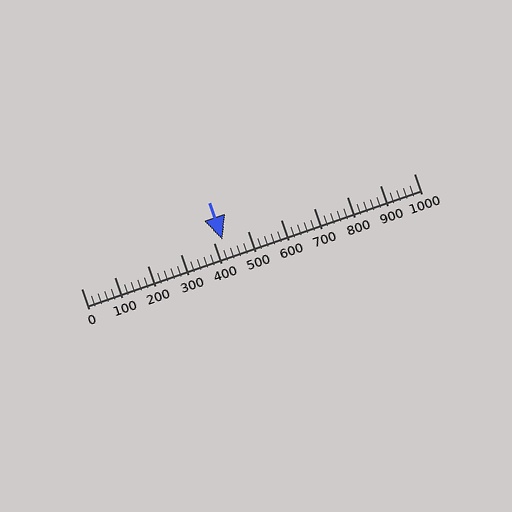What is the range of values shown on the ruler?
The ruler shows values from 0 to 1000.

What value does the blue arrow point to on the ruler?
The blue arrow points to approximately 424.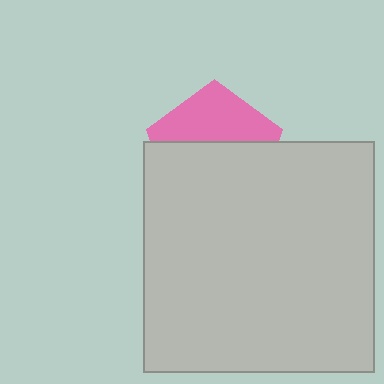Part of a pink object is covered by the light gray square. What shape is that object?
It is a pentagon.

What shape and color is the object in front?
The object in front is a light gray square.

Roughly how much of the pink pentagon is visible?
A small part of it is visible (roughly 41%).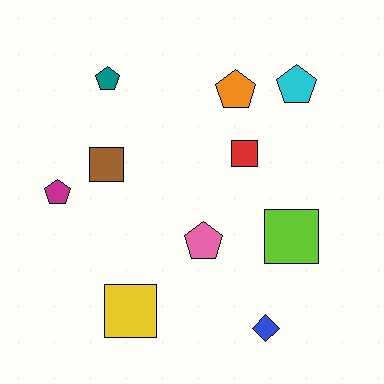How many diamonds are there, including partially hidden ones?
There is 1 diamond.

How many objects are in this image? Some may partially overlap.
There are 10 objects.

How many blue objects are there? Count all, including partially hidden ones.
There is 1 blue object.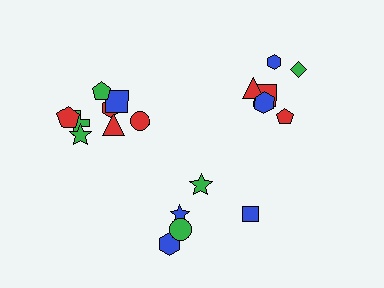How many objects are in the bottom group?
There are 5 objects.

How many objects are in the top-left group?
There are 8 objects.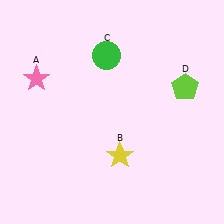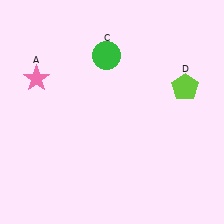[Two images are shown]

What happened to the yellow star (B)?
The yellow star (B) was removed in Image 2. It was in the bottom-right area of Image 1.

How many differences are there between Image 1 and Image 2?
There is 1 difference between the two images.